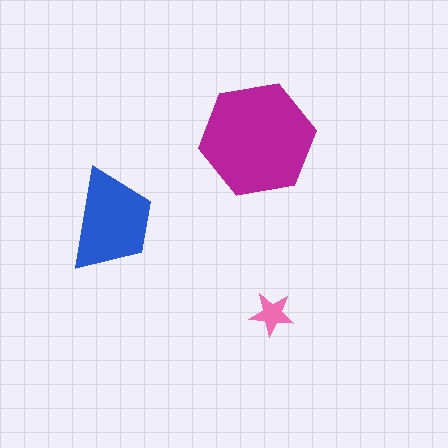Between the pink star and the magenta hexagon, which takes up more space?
The magenta hexagon.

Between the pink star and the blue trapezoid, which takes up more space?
The blue trapezoid.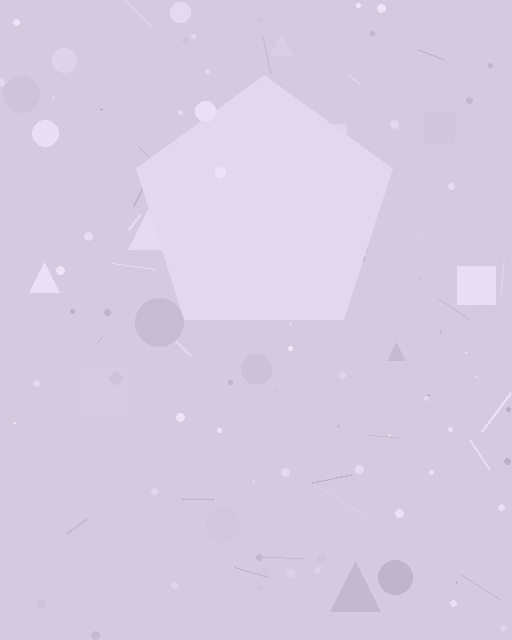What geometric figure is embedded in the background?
A pentagon is embedded in the background.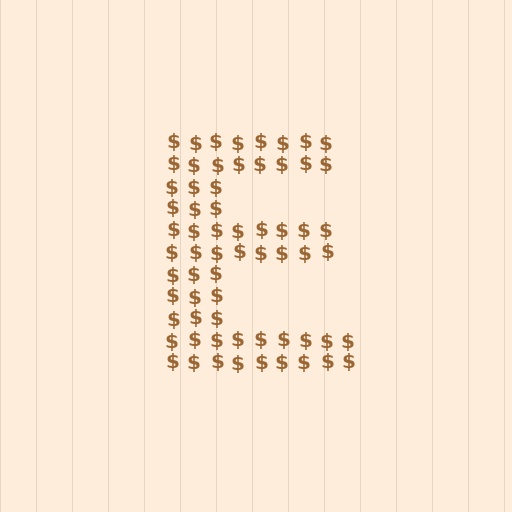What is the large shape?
The large shape is the letter E.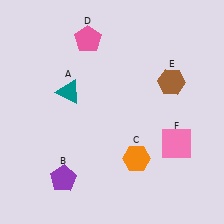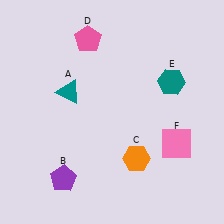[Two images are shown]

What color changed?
The hexagon (E) changed from brown in Image 1 to teal in Image 2.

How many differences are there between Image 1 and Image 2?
There is 1 difference between the two images.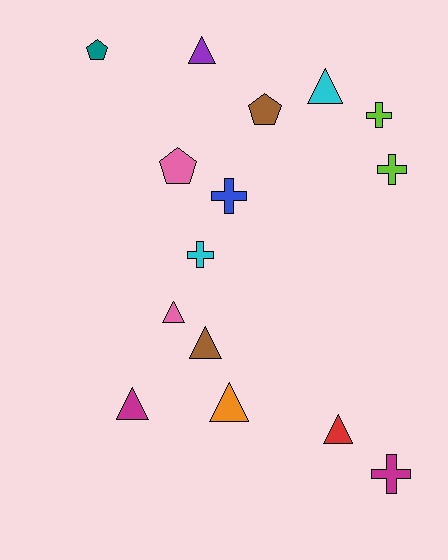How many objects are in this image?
There are 15 objects.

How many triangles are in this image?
There are 7 triangles.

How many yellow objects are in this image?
There are no yellow objects.